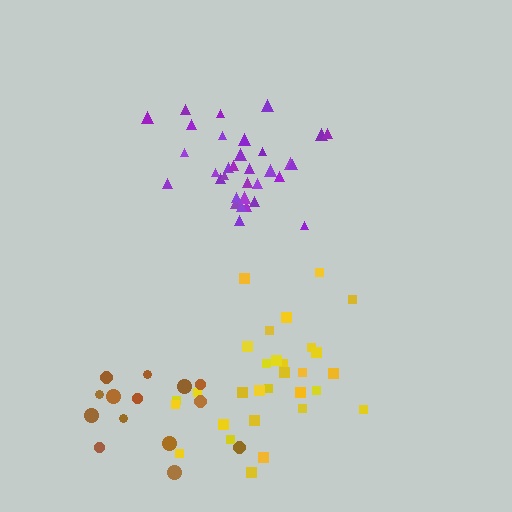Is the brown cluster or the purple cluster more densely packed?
Purple.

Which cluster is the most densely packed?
Purple.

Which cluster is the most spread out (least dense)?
Yellow.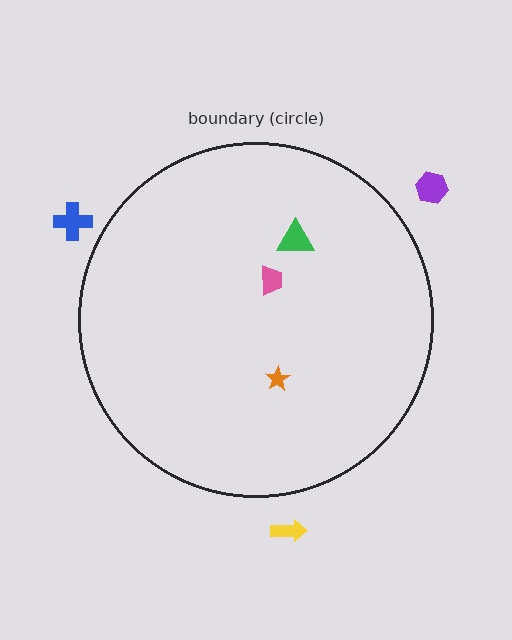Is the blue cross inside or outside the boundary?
Outside.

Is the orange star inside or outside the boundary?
Inside.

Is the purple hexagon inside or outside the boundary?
Outside.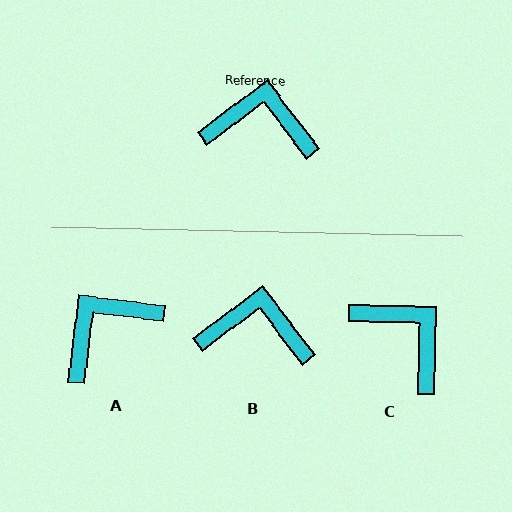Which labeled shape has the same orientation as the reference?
B.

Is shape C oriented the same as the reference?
No, it is off by about 38 degrees.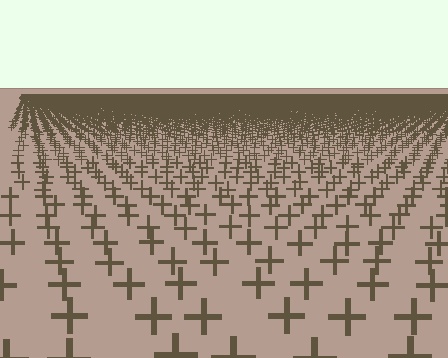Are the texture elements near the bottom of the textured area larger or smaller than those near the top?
Larger. Near the bottom, elements are closer to the viewer and appear at a bigger on-screen size.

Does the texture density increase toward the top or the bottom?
Density increases toward the top.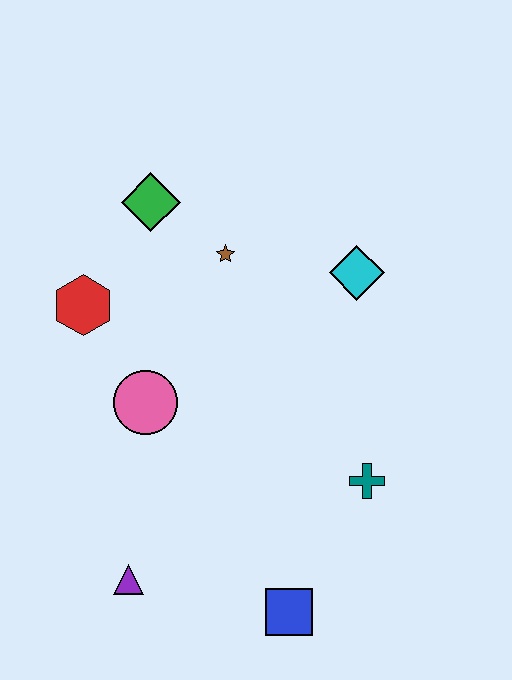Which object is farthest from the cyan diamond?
The purple triangle is farthest from the cyan diamond.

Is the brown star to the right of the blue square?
No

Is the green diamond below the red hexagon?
No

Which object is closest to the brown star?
The green diamond is closest to the brown star.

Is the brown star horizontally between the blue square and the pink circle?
Yes